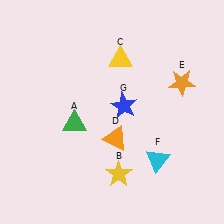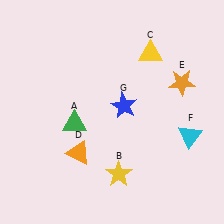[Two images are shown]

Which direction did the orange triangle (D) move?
The orange triangle (D) moved left.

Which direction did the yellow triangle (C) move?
The yellow triangle (C) moved right.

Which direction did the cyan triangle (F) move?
The cyan triangle (F) moved right.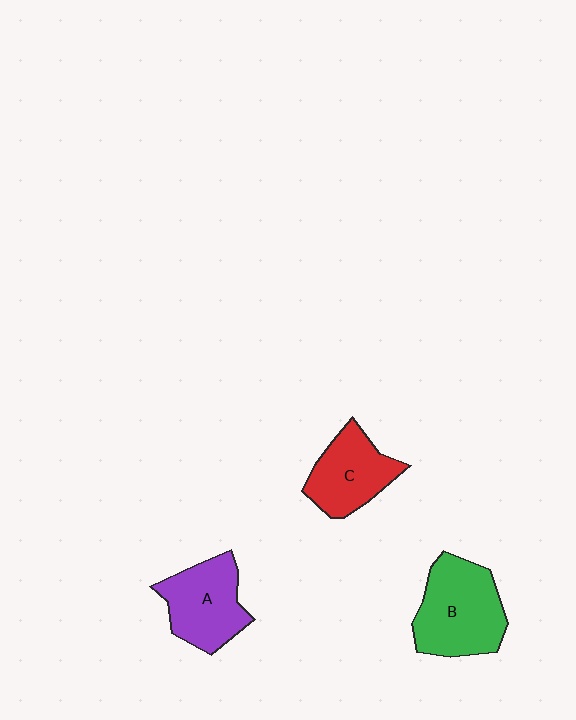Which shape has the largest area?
Shape B (green).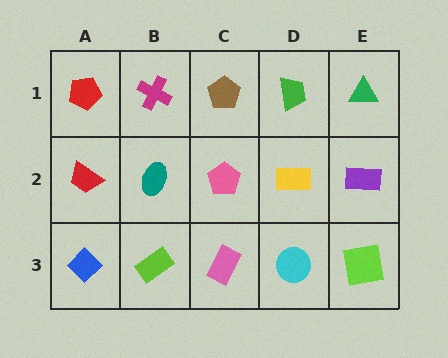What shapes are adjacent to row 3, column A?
A red trapezoid (row 2, column A), a lime rectangle (row 3, column B).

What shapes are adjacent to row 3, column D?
A yellow rectangle (row 2, column D), a pink rectangle (row 3, column C), a lime square (row 3, column E).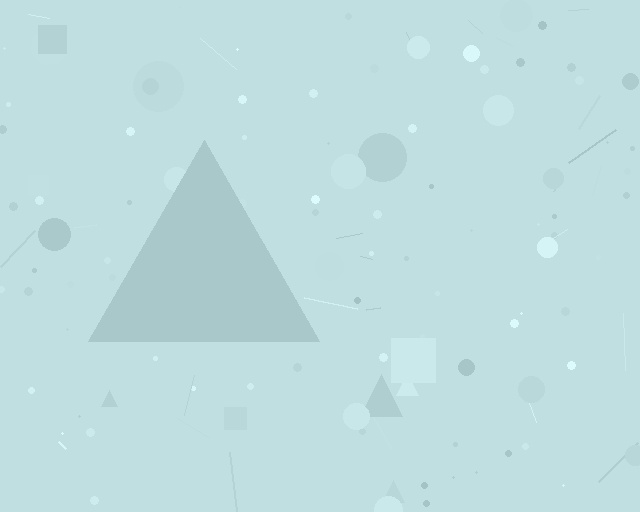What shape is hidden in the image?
A triangle is hidden in the image.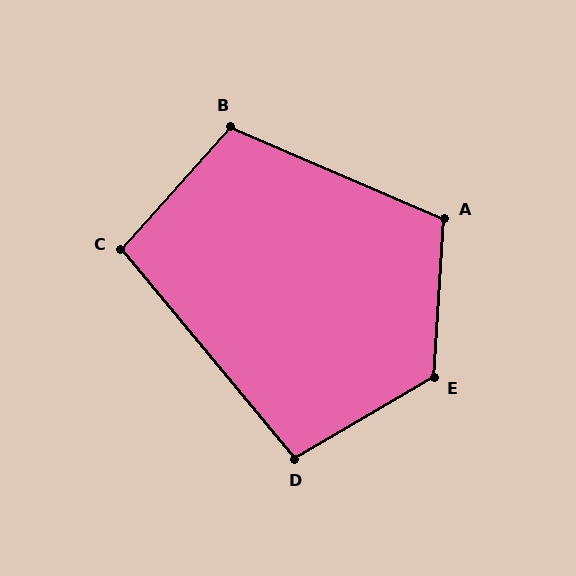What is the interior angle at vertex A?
Approximately 109 degrees (obtuse).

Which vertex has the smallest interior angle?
C, at approximately 99 degrees.